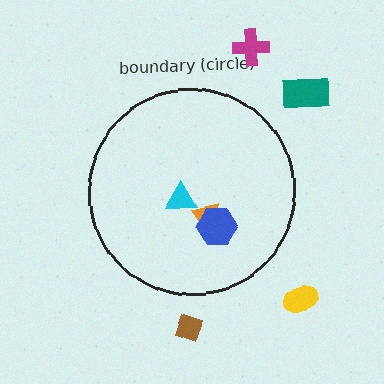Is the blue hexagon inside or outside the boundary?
Inside.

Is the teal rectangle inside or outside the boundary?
Outside.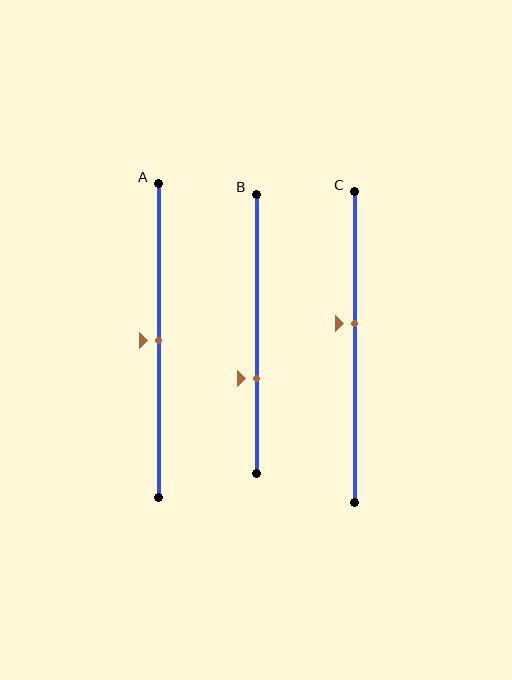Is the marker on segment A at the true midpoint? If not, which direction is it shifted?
Yes, the marker on segment A is at the true midpoint.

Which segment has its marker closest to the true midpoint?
Segment A has its marker closest to the true midpoint.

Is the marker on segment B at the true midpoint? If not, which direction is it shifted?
No, the marker on segment B is shifted downward by about 16% of the segment length.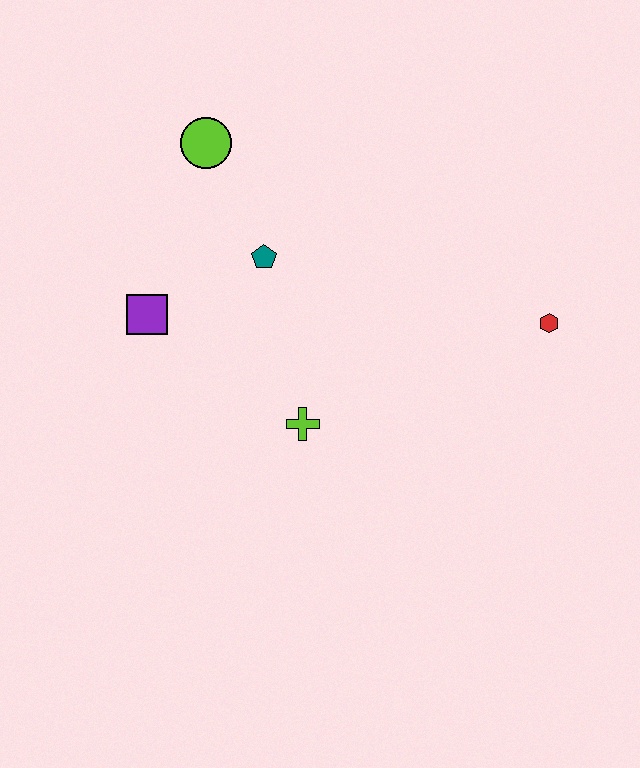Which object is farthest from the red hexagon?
The purple square is farthest from the red hexagon.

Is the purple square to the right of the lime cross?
No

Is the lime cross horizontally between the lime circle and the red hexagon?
Yes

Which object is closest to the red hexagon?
The lime cross is closest to the red hexagon.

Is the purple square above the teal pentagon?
No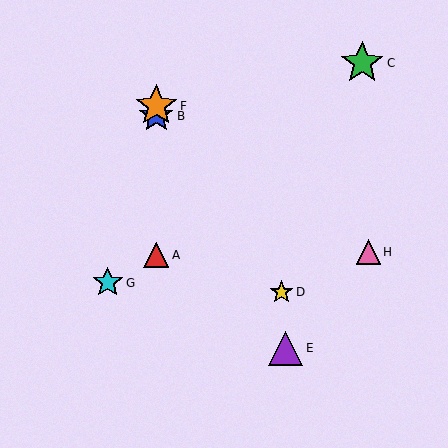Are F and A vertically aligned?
Yes, both are at x≈156.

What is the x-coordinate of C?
Object C is at x≈362.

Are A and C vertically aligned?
No, A is at x≈156 and C is at x≈362.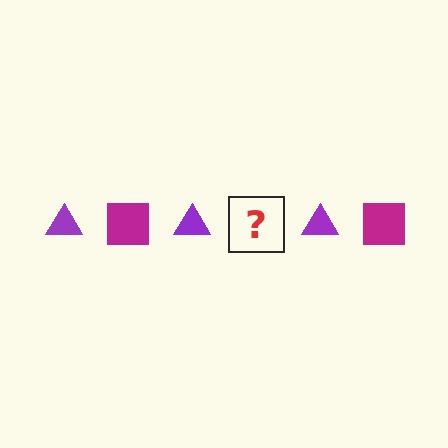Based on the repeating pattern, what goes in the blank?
The blank should be a magenta square.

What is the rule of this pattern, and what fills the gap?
The rule is that the pattern alternates between purple triangle and magenta square. The gap should be filled with a magenta square.